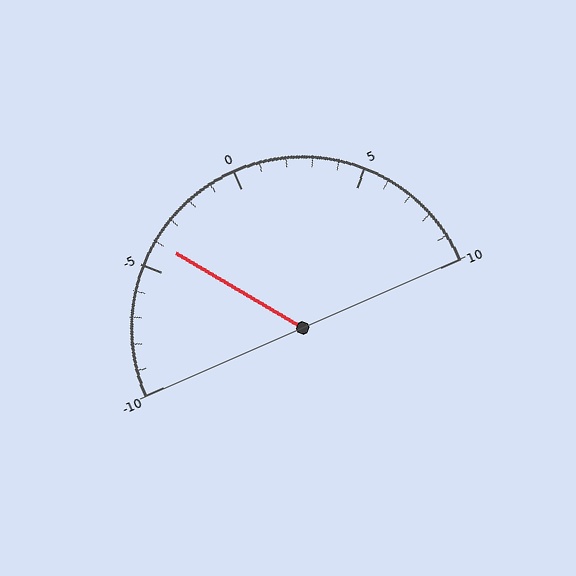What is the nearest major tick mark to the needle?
The nearest major tick mark is -5.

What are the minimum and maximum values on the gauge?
The gauge ranges from -10 to 10.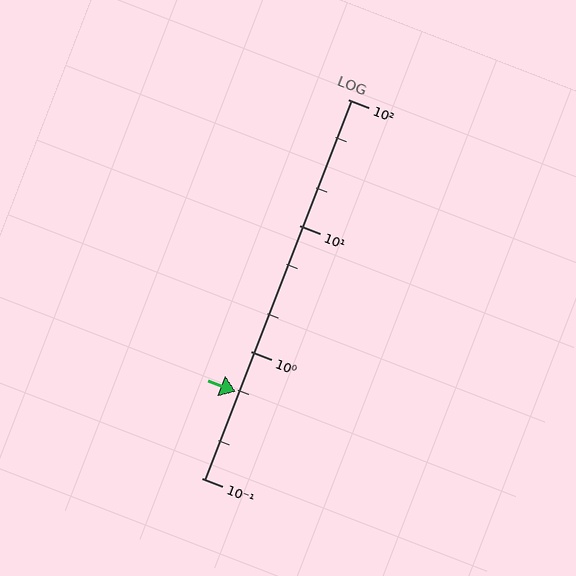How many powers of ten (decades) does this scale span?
The scale spans 3 decades, from 0.1 to 100.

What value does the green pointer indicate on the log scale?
The pointer indicates approximately 0.48.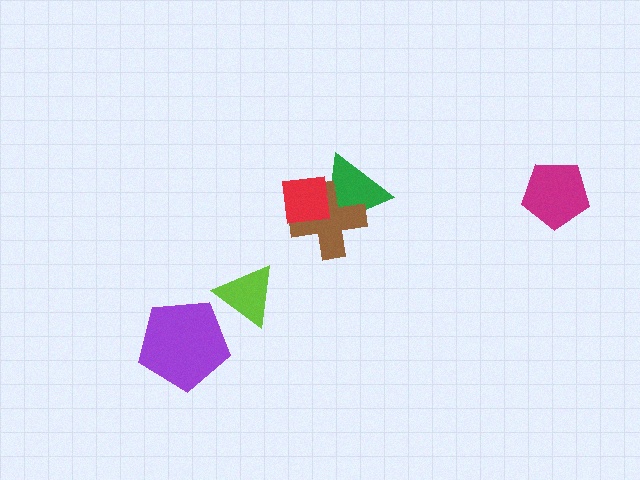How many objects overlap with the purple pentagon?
0 objects overlap with the purple pentagon.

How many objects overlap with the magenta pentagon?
0 objects overlap with the magenta pentagon.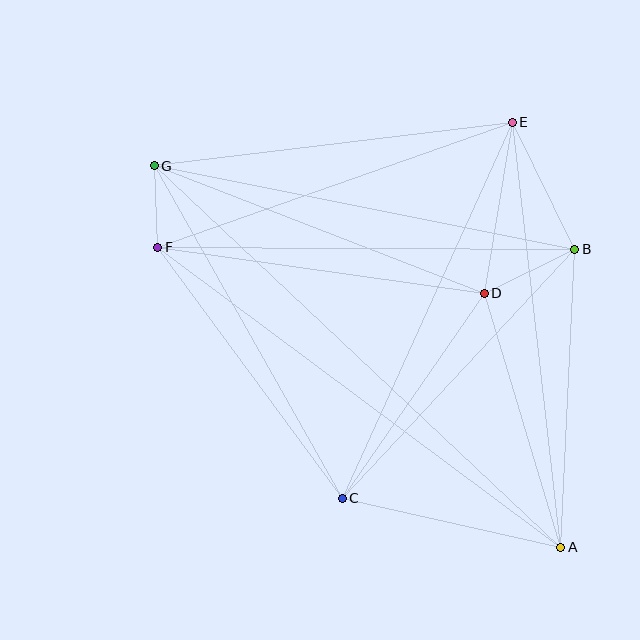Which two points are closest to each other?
Points F and G are closest to each other.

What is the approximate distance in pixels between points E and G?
The distance between E and G is approximately 361 pixels.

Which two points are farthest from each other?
Points A and G are farthest from each other.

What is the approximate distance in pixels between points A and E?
The distance between A and E is approximately 428 pixels.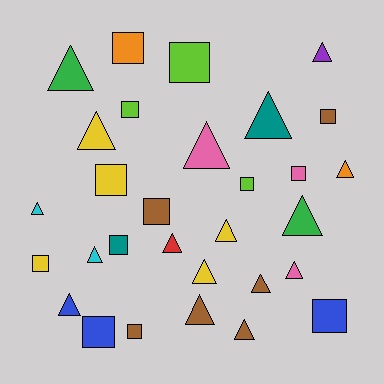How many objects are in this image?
There are 30 objects.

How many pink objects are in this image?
There are 3 pink objects.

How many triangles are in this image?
There are 17 triangles.